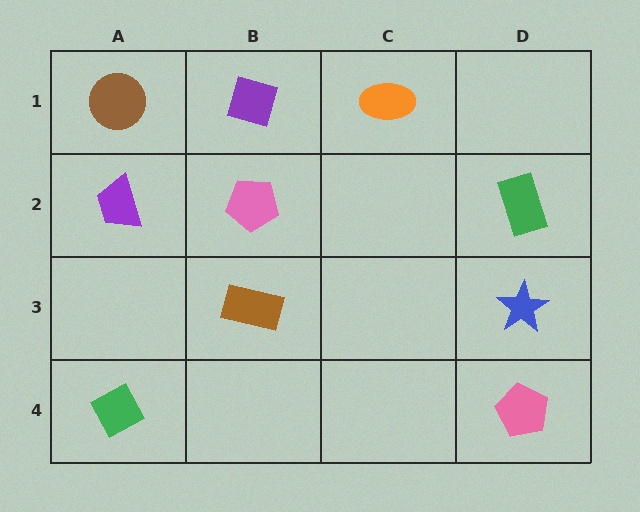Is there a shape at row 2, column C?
No, that cell is empty.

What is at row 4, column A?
A green diamond.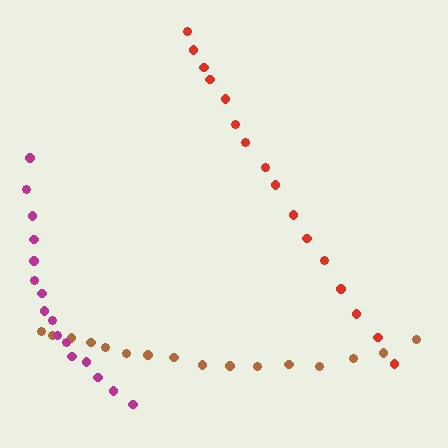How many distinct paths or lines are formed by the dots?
There are 3 distinct paths.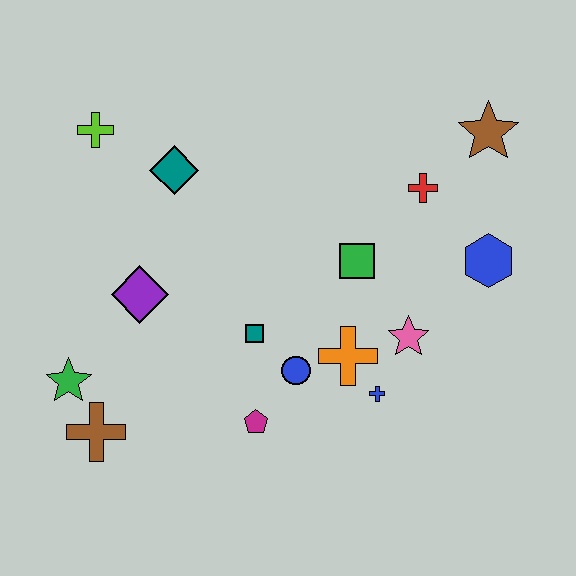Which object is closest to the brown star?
The red cross is closest to the brown star.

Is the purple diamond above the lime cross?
No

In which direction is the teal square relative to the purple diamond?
The teal square is to the right of the purple diamond.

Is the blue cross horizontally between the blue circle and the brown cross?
No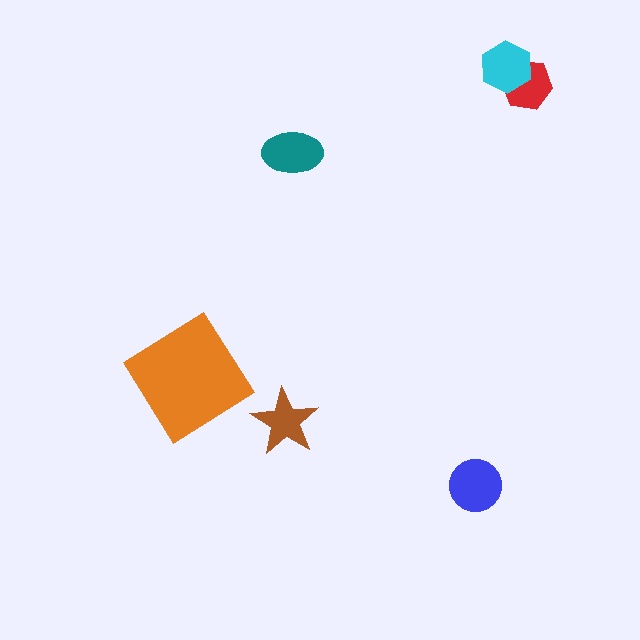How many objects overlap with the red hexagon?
1 object overlaps with the red hexagon.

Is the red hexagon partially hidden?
Yes, it is partially covered by another shape.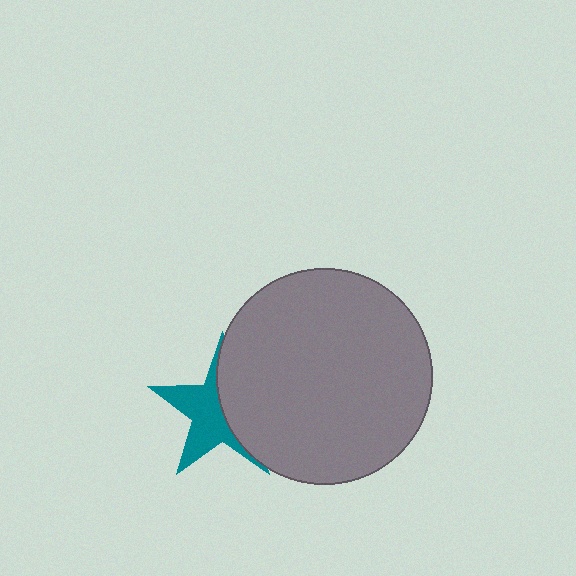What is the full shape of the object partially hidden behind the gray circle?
The partially hidden object is a teal star.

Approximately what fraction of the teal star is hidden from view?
Roughly 48% of the teal star is hidden behind the gray circle.